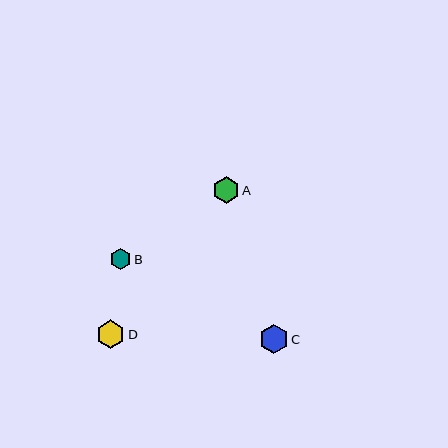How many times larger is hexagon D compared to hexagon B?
Hexagon D is approximately 1.3 times the size of hexagon B.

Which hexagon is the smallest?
Hexagon B is the smallest with a size of approximately 22 pixels.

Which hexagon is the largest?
Hexagon C is the largest with a size of approximately 29 pixels.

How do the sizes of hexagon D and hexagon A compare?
Hexagon D and hexagon A are approximately the same size.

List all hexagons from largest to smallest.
From largest to smallest: C, D, A, B.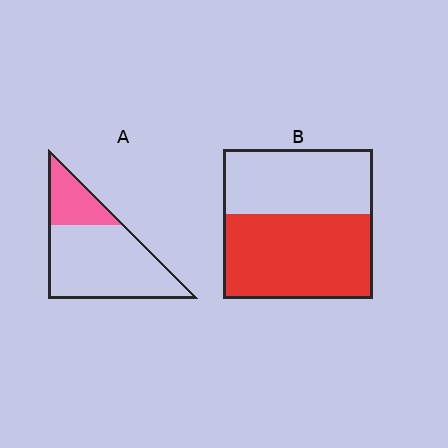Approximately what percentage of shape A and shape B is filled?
A is approximately 25% and B is approximately 55%.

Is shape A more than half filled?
No.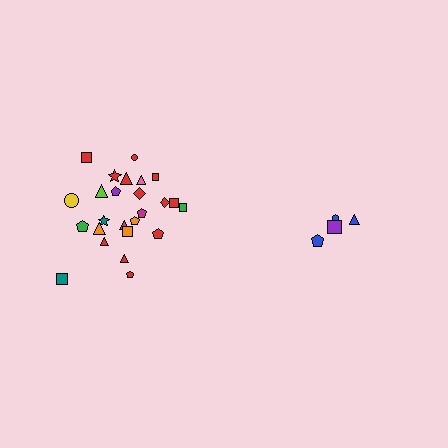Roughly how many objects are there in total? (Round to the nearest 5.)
Roughly 30 objects in total.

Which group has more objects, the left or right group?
The left group.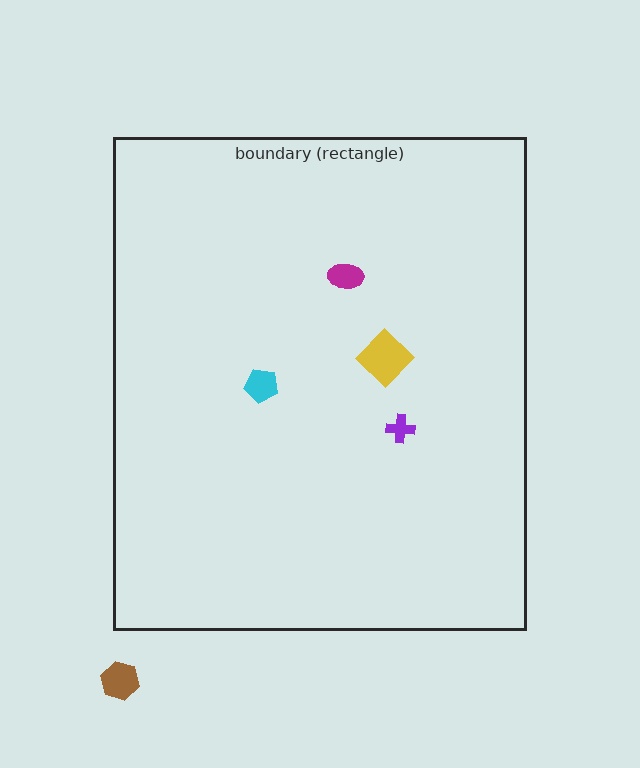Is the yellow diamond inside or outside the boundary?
Inside.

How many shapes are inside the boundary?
4 inside, 1 outside.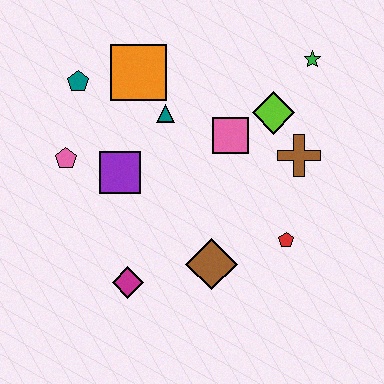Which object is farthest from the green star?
The magenta diamond is farthest from the green star.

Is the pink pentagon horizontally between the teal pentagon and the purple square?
No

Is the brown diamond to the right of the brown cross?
No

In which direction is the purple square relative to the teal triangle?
The purple square is below the teal triangle.